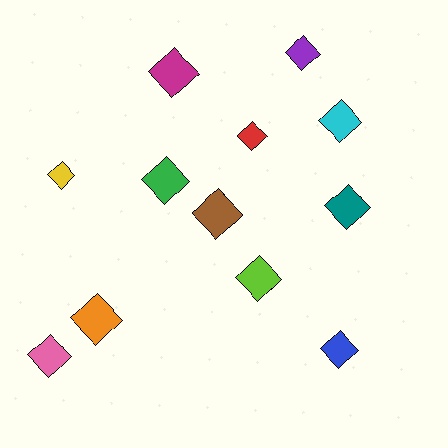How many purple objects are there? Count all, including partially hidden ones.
There is 1 purple object.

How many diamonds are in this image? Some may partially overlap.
There are 12 diamonds.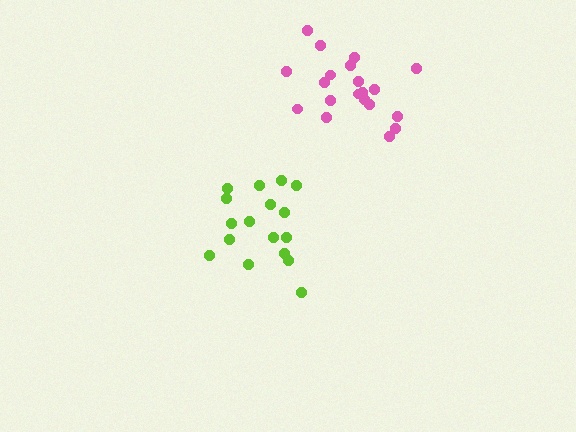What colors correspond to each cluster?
The clusters are colored: pink, lime.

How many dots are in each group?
Group 1: 20 dots, Group 2: 17 dots (37 total).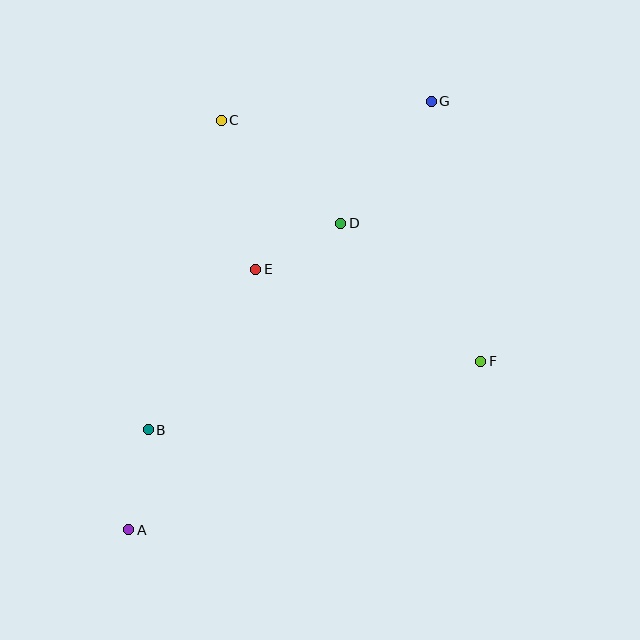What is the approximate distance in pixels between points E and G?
The distance between E and G is approximately 243 pixels.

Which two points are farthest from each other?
Points A and G are farthest from each other.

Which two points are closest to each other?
Points D and E are closest to each other.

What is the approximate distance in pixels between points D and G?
The distance between D and G is approximately 152 pixels.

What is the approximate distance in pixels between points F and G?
The distance between F and G is approximately 265 pixels.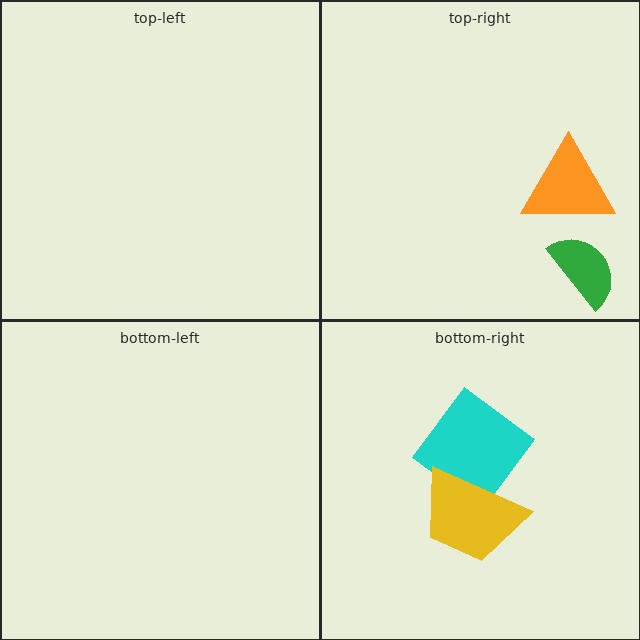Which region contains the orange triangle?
The top-right region.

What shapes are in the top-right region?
The orange triangle, the green semicircle.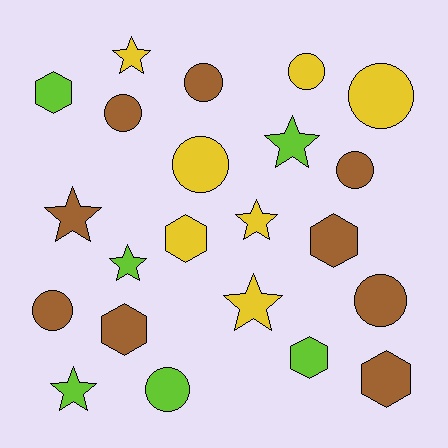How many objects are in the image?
There are 22 objects.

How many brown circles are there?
There are 5 brown circles.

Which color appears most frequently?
Brown, with 9 objects.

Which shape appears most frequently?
Circle, with 9 objects.